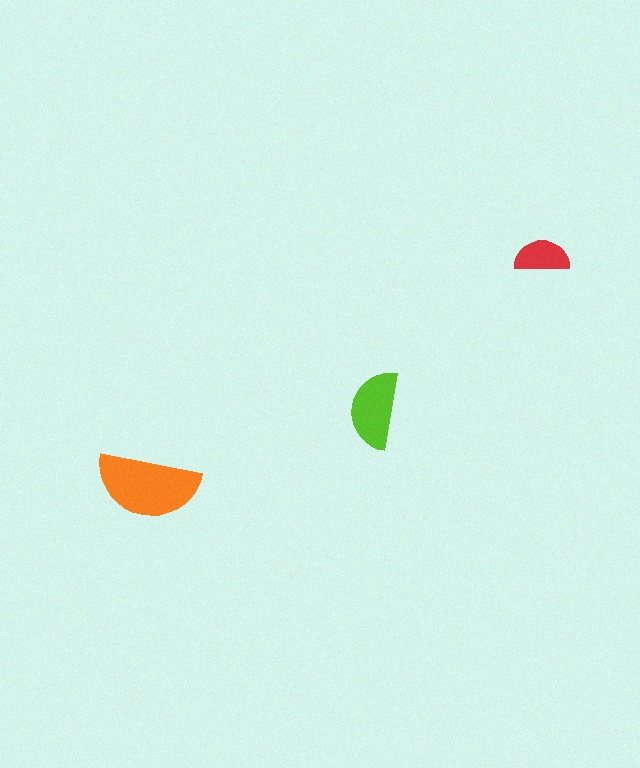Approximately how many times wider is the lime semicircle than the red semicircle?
About 1.5 times wider.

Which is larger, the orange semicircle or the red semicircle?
The orange one.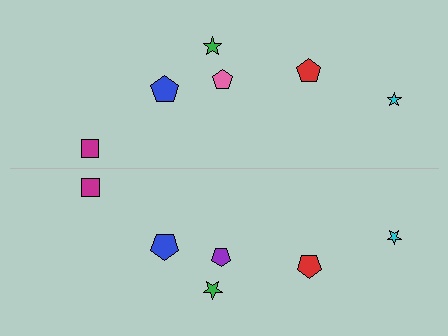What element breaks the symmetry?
The purple pentagon on the bottom side breaks the symmetry — its mirror counterpart is pink.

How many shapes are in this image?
There are 12 shapes in this image.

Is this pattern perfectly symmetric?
No, the pattern is not perfectly symmetric. The purple pentagon on the bottom side breaks the symmetry — its mirror counterpart is pink.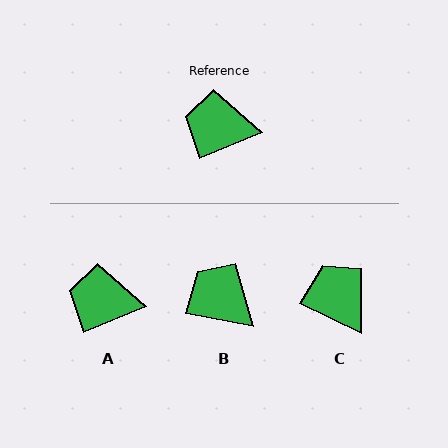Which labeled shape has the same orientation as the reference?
A.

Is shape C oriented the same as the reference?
No, it is off by about 49 degrees.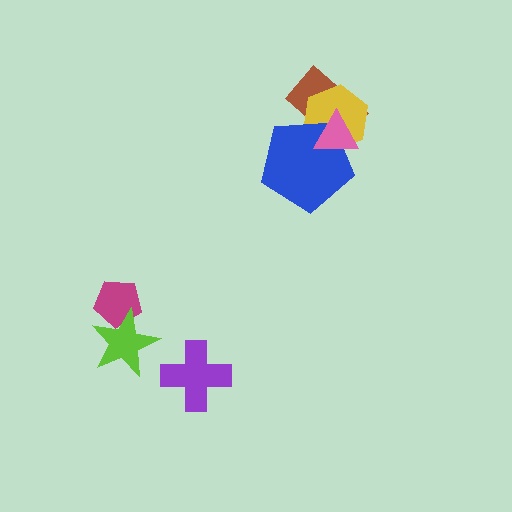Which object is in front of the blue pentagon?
The pink triangle is in front of the blue pentagon.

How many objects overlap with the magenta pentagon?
1 object overlaps with the magenta pentagon.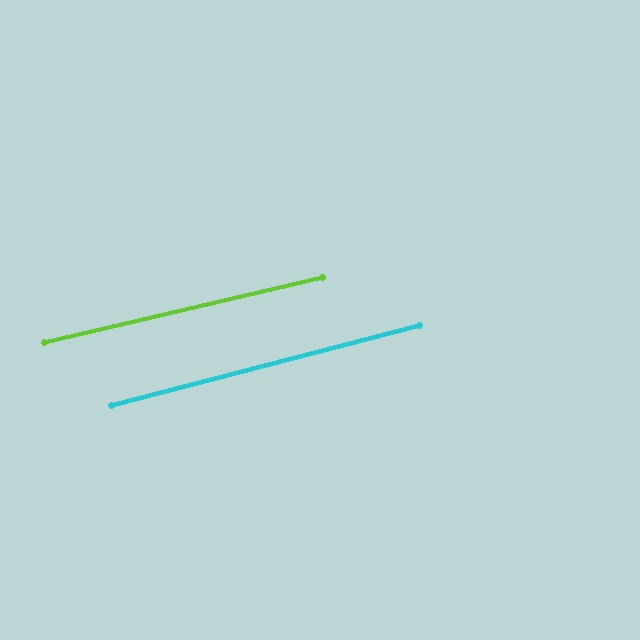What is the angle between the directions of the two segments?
Approximately 2 degrees.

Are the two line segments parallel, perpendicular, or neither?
Parallel — their directions differ by only 1.6°.